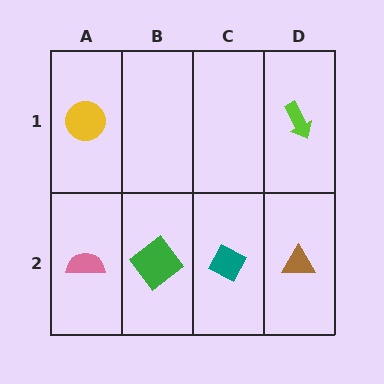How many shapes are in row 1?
2 shapes.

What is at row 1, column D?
A lime arrow.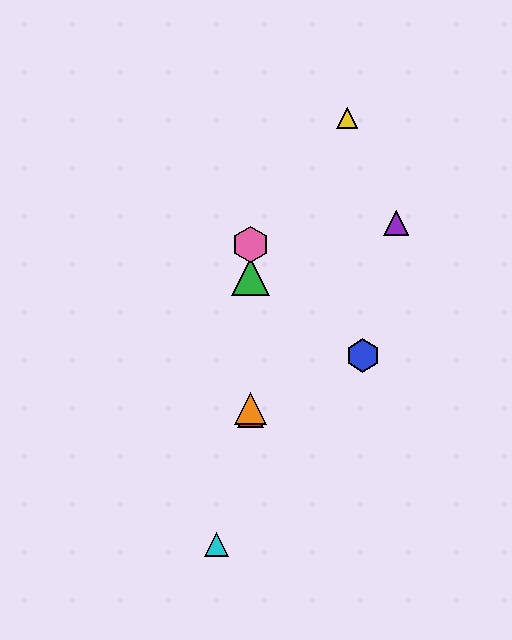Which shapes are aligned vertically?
The red triangle, the green triangle, the orange triangle, the pink hexagon are aligned vertically.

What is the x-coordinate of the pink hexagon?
The pink hexagon is at x≈250.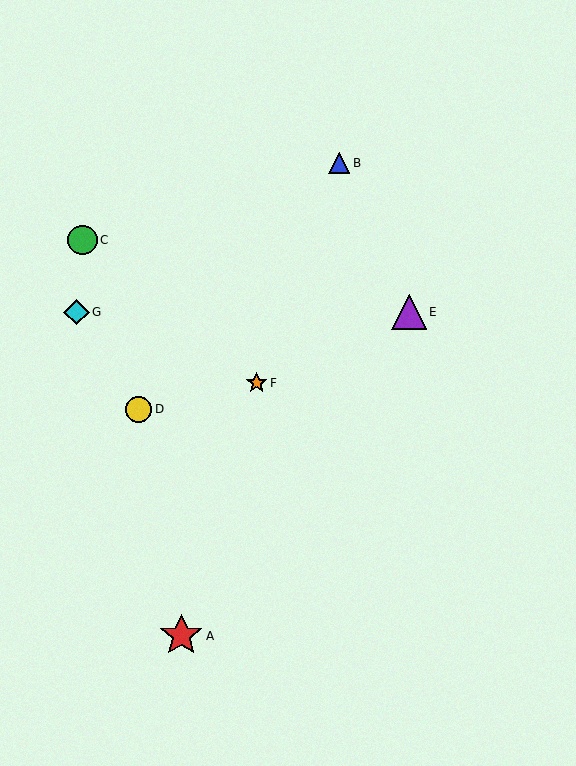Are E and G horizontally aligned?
Yes, both are at y≈312.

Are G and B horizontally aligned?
No, G is at y≈312 and B is at y≈163.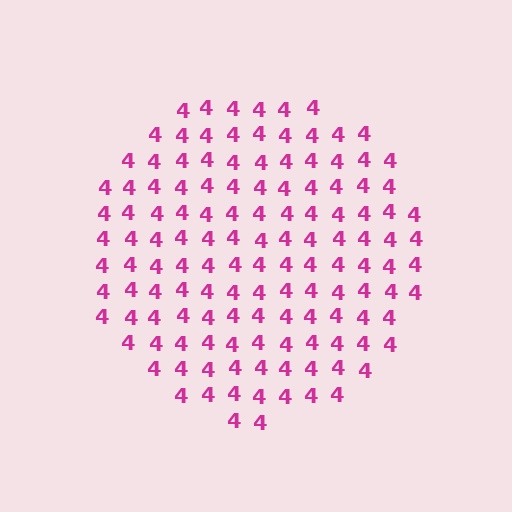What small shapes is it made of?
It is made of small digit 4's.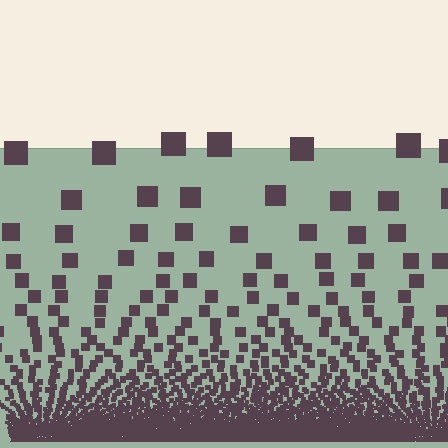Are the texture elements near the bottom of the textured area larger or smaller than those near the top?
Smaller. The gradient is inverted — elements near the bottom are smaller and denser.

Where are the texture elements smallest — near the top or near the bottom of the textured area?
Near the bottom.